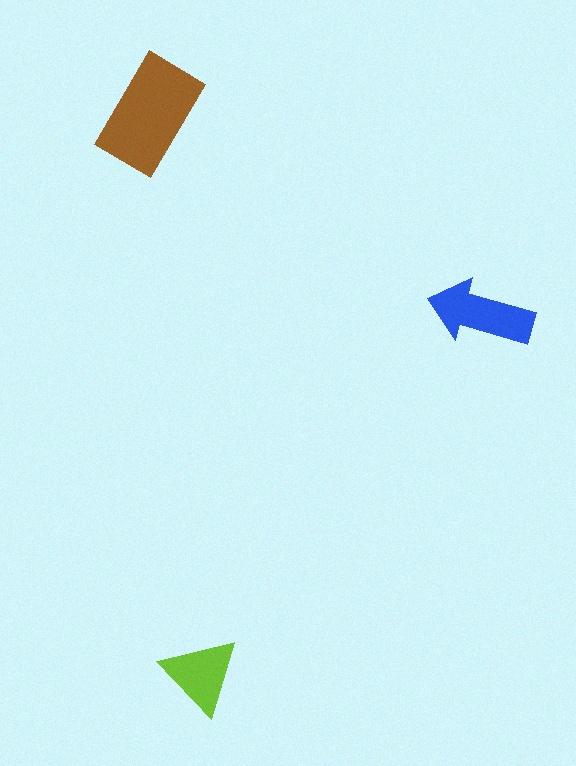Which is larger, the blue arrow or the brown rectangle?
The brown rectangle.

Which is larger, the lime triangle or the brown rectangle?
The brown rectangle.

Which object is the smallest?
The lime triangle.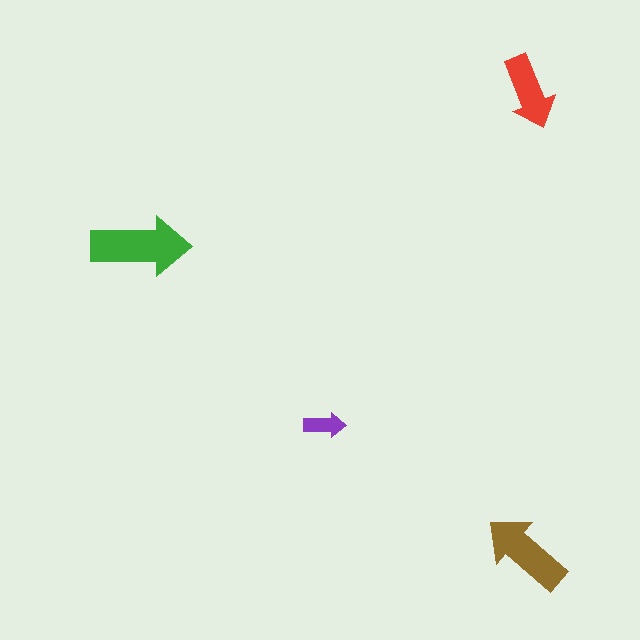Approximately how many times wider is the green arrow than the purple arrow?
About 2.5 times wider.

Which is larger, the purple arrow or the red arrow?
The red one.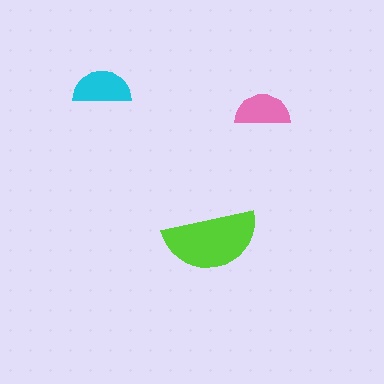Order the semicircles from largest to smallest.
the lime one, the cyan one, the pink one.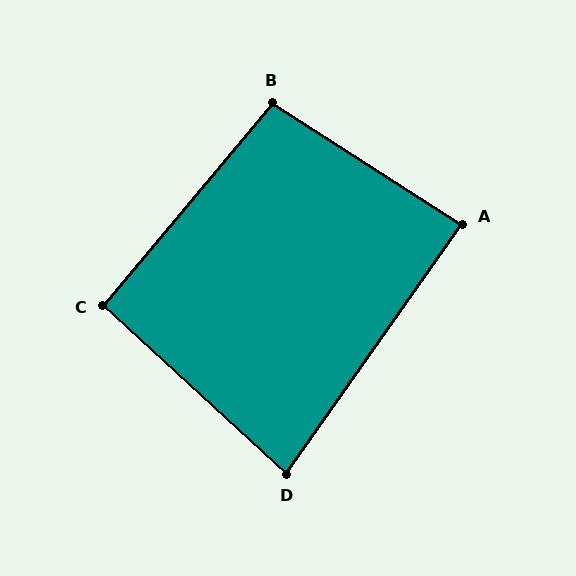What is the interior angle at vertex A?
Approximately 87 degrees (approximately right).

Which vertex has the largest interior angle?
B, at approximately 97 degrees.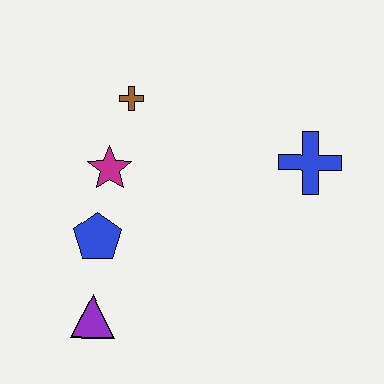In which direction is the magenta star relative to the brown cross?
The magenta star is below the brown cross.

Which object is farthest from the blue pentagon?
The blue cross is farthest from the blue pentagon.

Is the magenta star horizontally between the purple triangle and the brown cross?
Yes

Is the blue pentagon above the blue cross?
No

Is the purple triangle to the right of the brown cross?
No